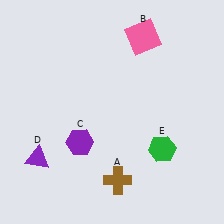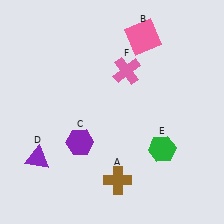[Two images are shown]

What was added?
A pink cross (F) was added in Image 2.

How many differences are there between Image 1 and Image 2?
There is 1 difference between the two images.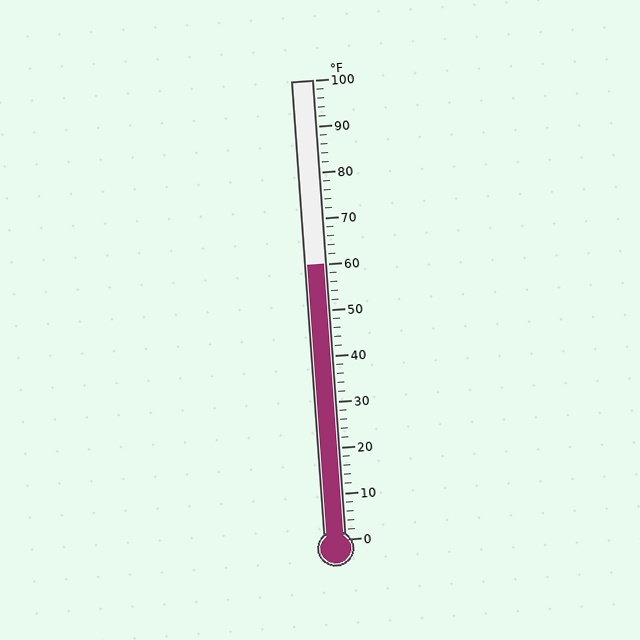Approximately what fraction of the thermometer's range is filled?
The thermometer is filled to approximately 60% of its range.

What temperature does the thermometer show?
The thermometer shows approximately 60°F.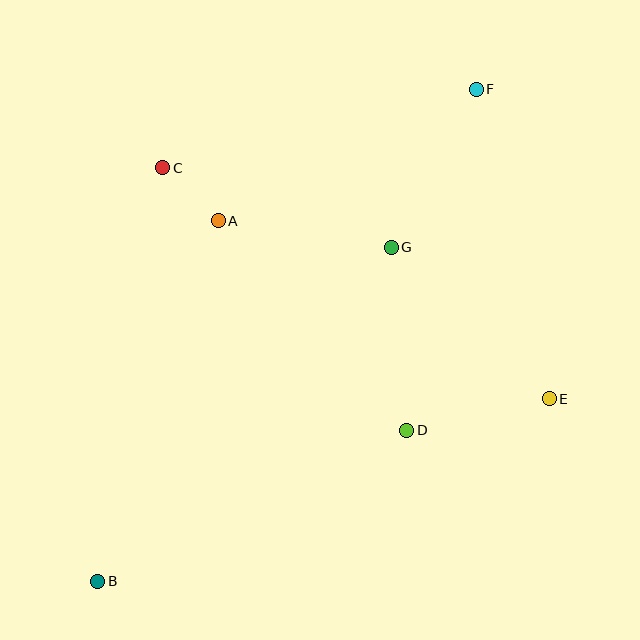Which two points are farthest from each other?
Points B and F are farthest from each other.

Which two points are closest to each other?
Points A and C are closest to each other.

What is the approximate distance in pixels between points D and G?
The distance between D and G is approximately 184 pixels.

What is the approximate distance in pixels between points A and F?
The distance between A and F is approximately 289 pixels.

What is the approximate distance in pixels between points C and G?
The distance between C and G is approximately 242 pixels.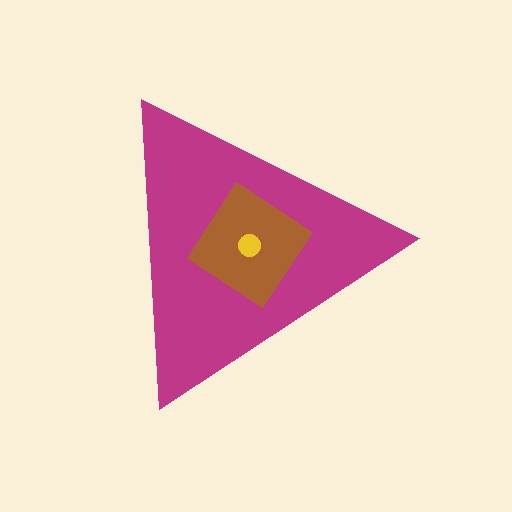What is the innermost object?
The yellow circle.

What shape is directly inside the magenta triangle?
The brown diamond.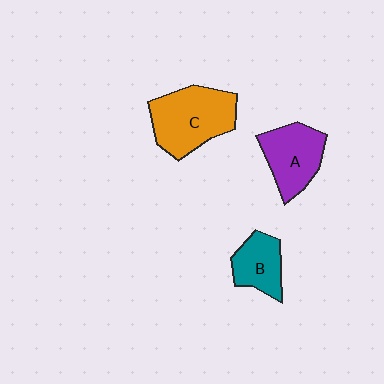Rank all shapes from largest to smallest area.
From largest to smallest: C (orange), A (purple), B (teal).